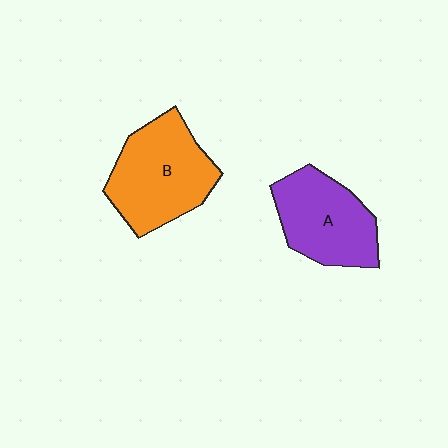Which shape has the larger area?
Shape B (orange).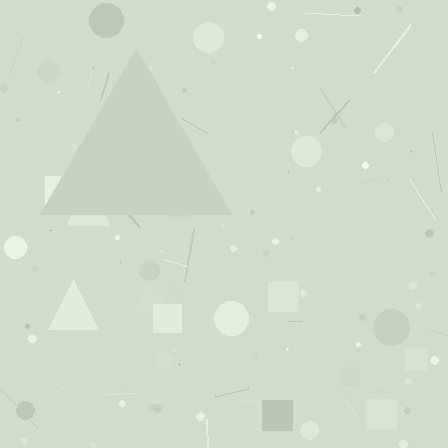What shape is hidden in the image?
A triangle is hidden in the image.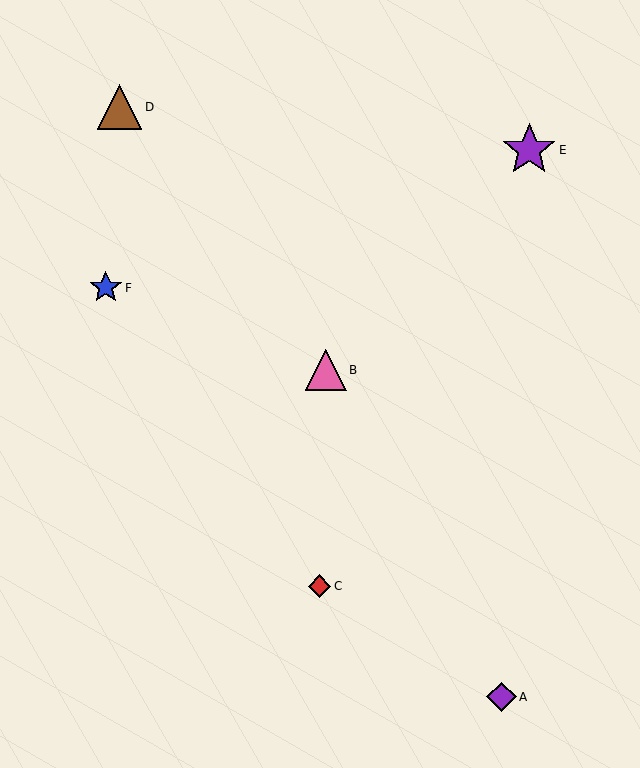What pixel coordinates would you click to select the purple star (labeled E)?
Click at (529, 150) to select the purple star E.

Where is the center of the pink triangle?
The center of the pink triangle is at (326, 370).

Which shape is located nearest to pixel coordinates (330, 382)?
The pink triangle (labeled B) at (326, 370) is nearest to that location.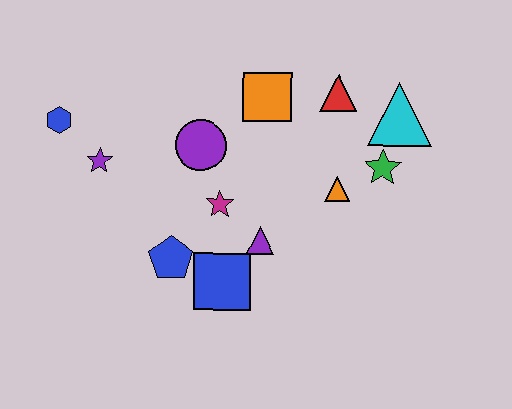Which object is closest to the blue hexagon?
The purple star is closest to the blue hexagon.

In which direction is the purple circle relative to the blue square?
The purple circle is above the blue square.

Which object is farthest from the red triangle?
The blue hexagon is farthest from the red triangle.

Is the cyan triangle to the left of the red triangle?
No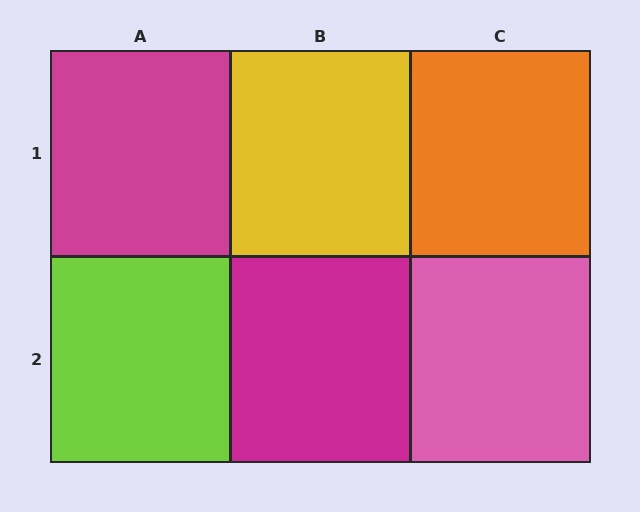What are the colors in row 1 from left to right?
Magenta, yellow, orange.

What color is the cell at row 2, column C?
Pink.